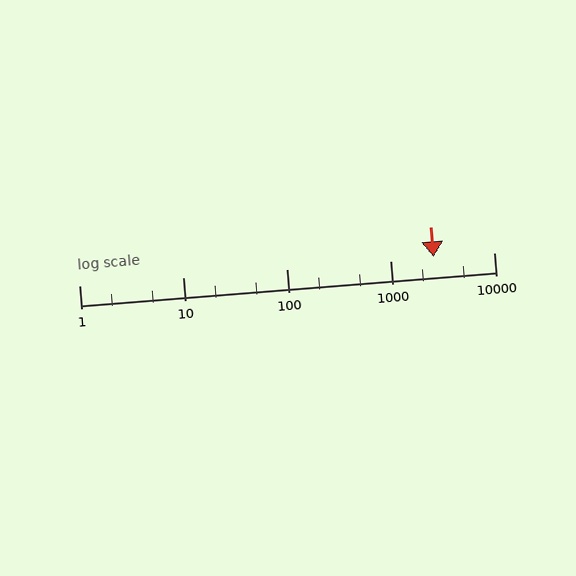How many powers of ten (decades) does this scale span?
The scale spans 4 decades, from 1 to 10000.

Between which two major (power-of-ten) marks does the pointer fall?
The pointer is between 1000 and 10000.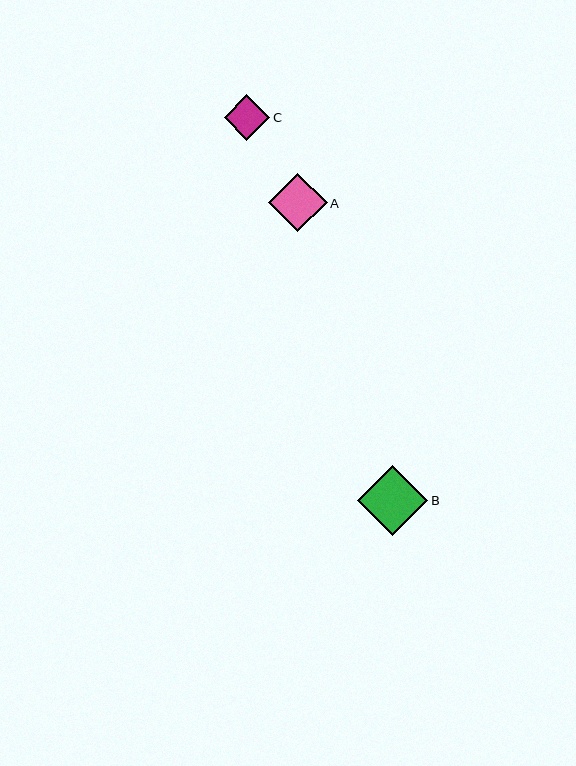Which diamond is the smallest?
Diamond C is the smallest with a size of approximately 45 pixels.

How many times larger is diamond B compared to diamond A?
Diamond B is approximately 1.2 times the size of diamond A.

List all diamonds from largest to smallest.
From largest to smallest: B, A, C.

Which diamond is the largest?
Diamond B is the largest with a size of approximately 70 pixels.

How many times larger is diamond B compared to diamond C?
Diamond B is approximately 1.5 times the size of diamond C.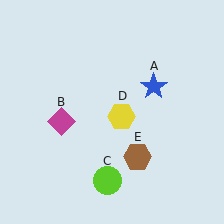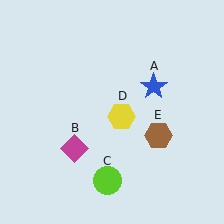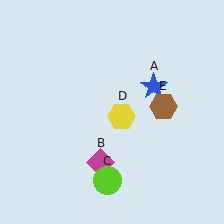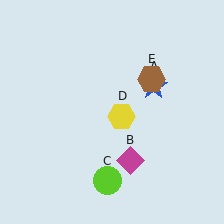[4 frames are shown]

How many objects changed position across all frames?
2 objects changed position: magenta diamond (object B), brown hexagon (object E).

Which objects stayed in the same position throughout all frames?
Blue star (object A) and lime circle (object C) and yellow hexagon (object D) remained stationary.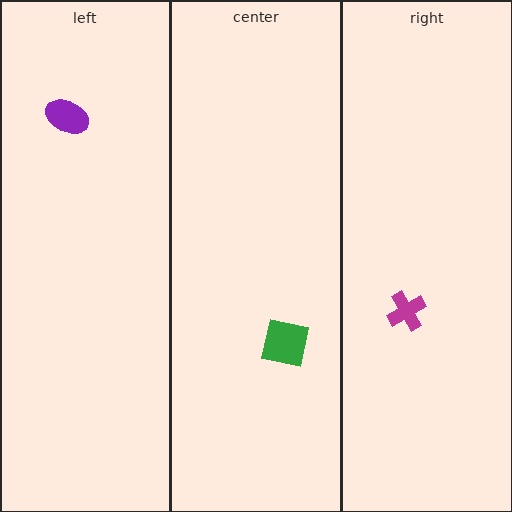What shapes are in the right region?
The magenta cross.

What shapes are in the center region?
The green square.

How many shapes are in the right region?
1.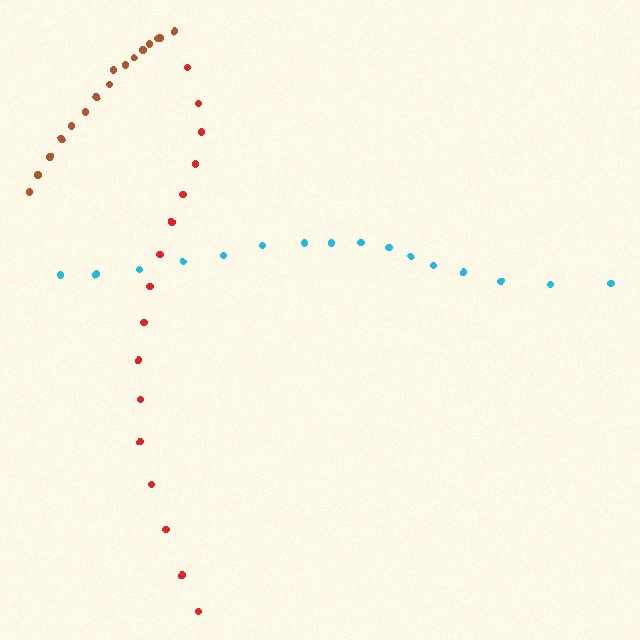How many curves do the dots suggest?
There are 3 distinct paths.